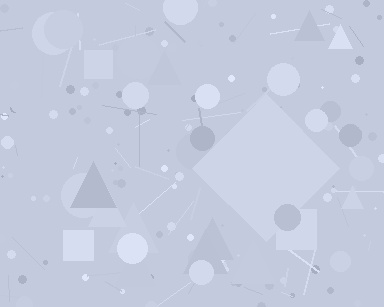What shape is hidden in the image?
A diamond is hidden in the image.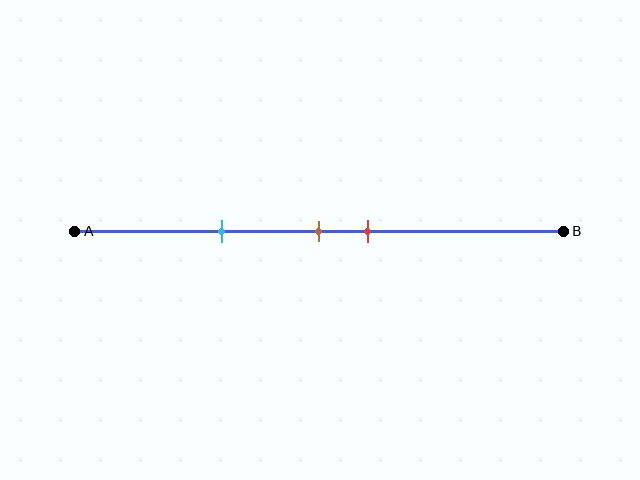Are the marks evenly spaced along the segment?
No, the marks are not evenly spaced.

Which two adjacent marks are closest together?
The brown and red marks are the closest adjacent pair.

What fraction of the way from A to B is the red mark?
The red mark is approximately 60% (0.6) of the way from A to B.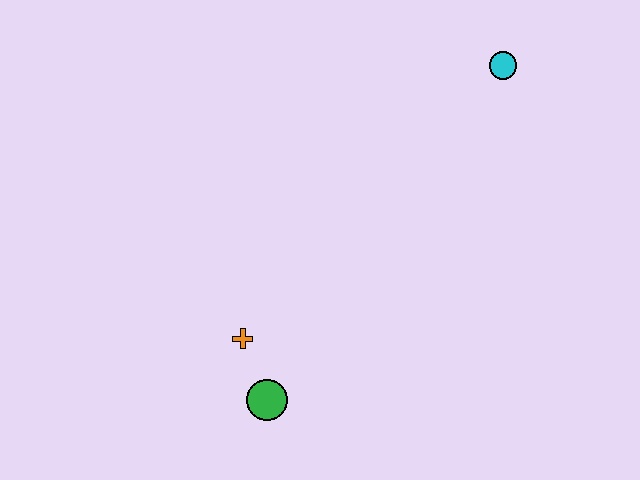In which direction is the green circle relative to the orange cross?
The green circle is below the orange cross.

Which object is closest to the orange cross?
The green circle is closest to the orange cross.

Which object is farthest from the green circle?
The cyan circle is farthest from the green circle.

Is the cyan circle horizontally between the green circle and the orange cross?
No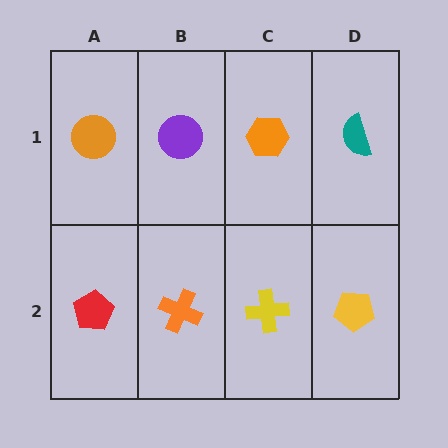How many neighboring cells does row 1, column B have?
3.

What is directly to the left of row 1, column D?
An orange hexagon.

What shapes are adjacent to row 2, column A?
An orange circle (row 1, column A), an orange cross (row 2, column B).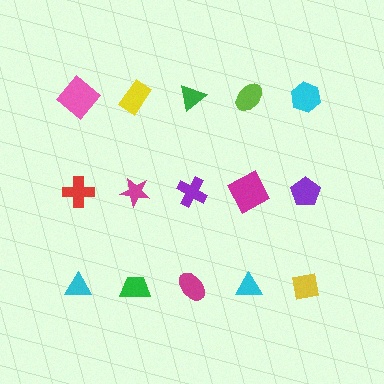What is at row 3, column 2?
A green trapezoid.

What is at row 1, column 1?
A pink diamond.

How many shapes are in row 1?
5 shapes.